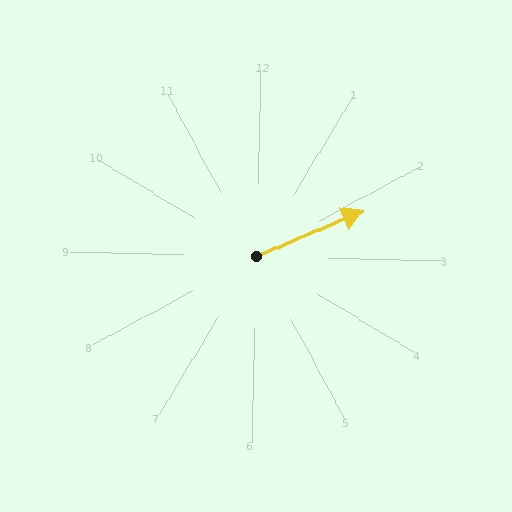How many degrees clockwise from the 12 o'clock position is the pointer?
Approximately 66 degrees.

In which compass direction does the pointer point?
Northeast.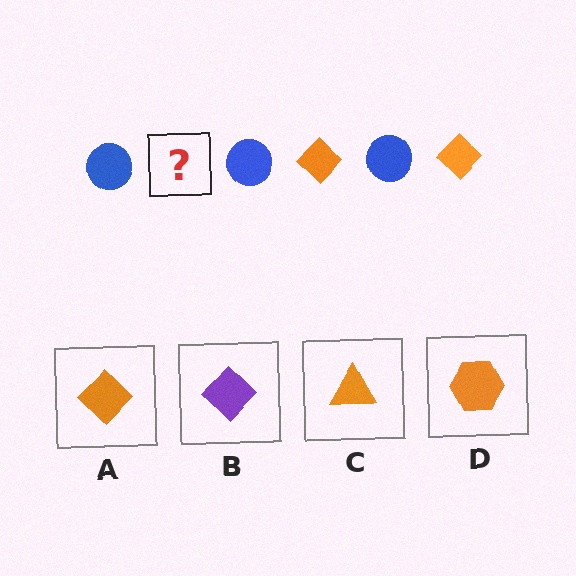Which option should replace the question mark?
Option A.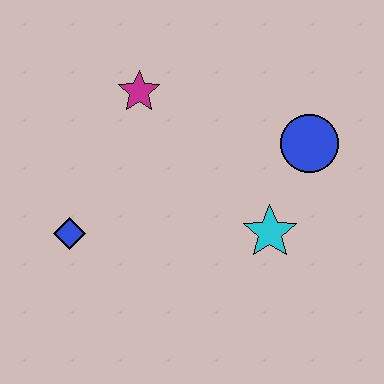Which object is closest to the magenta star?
The blue diamond is closest to the magenta star.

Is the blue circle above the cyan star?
Yes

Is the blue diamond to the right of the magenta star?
No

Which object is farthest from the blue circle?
The blue diamond is farthest from the blue circle.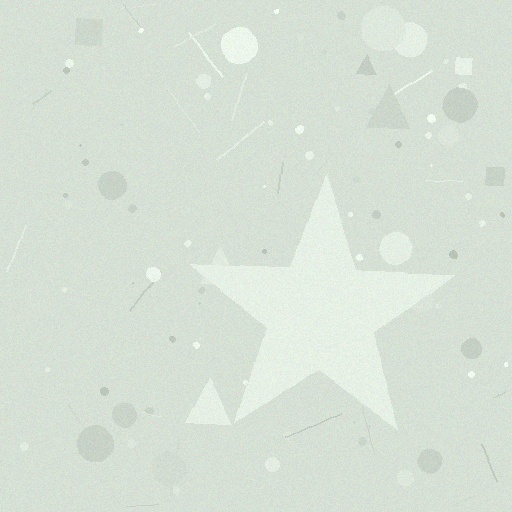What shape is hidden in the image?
A star is hidden in the image.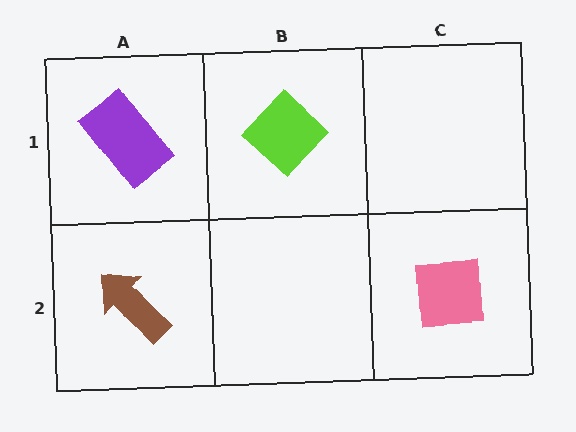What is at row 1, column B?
A lime diamond.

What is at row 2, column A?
A brown arrow.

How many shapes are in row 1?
2 shapes.